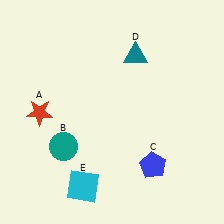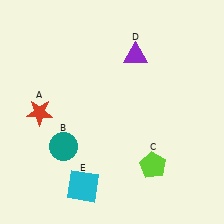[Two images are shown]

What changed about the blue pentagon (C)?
In Image 1, C is blue. In Image 2, it changed to lime.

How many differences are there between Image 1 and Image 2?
There are 2 differences between the two images.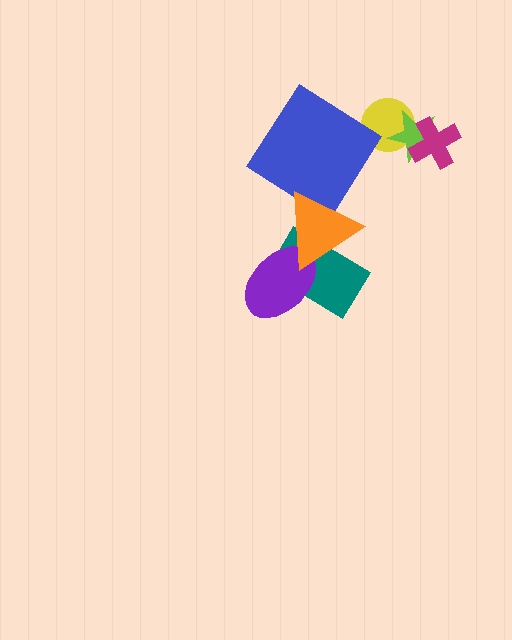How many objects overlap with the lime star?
2 objects overlap with the lime star.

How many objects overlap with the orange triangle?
3 objects overlap with the orange triangle.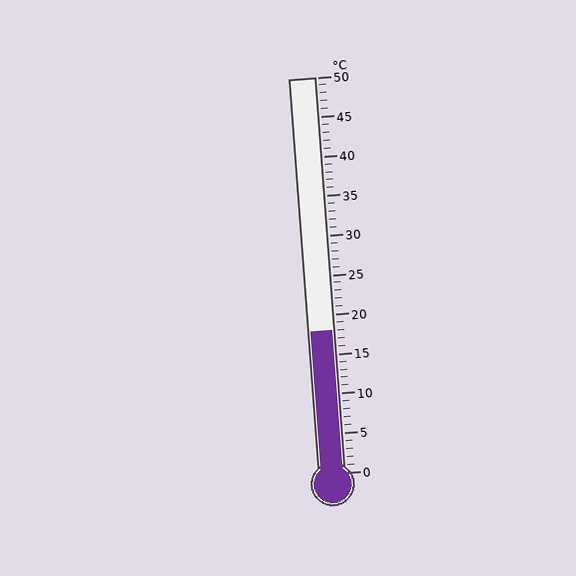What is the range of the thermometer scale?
The thermometer scale ranges from 0°C to 50°C.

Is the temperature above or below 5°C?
The temperature is above 5°C.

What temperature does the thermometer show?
The thermometer shows approximately 18°C.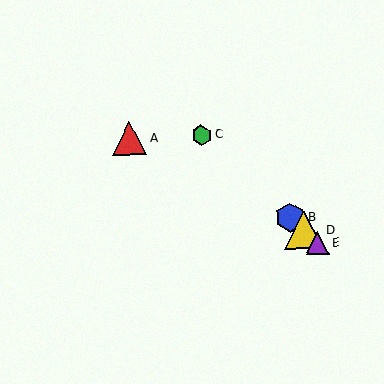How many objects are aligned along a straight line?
4 objects (B, C, D, E) are aligned along a straight line.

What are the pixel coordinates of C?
Object C is at (202, 135).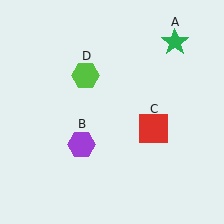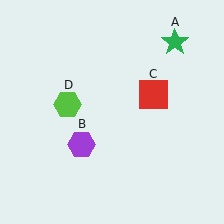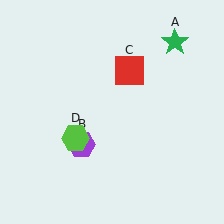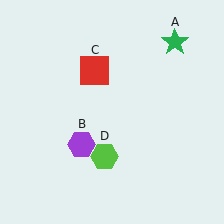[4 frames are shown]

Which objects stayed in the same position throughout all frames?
Green star (object A) and purple hexagon (object B) remained stationary.